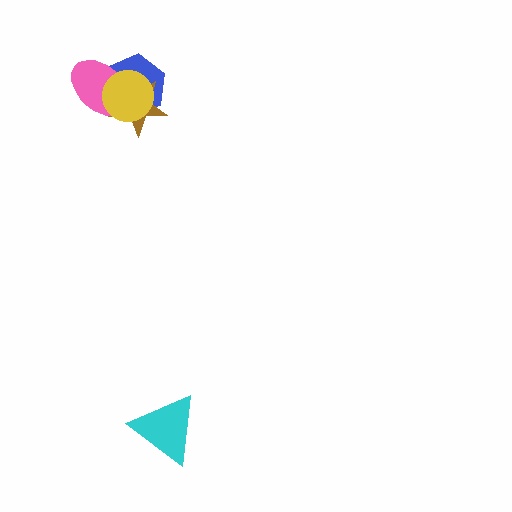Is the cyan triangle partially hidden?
No, no other shape covers it.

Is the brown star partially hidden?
Yes, it is partially covered by another shape.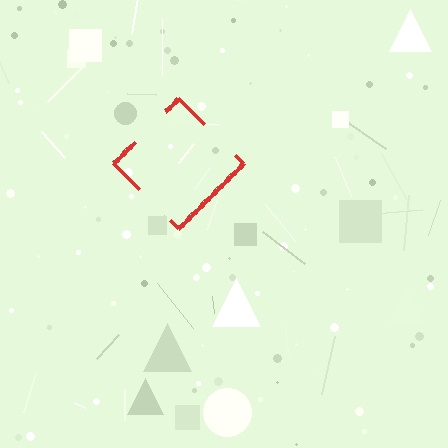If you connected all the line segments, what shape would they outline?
They would outline a diamond.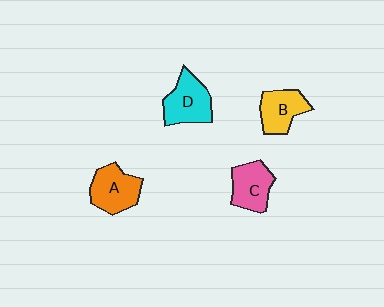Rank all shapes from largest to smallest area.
From largest to smallest: D (cyan), A (orange), C (pink), B (yellow).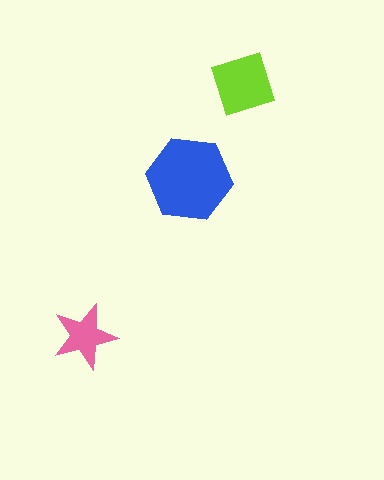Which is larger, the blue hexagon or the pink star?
The blue hexagon.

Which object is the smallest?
The pink star.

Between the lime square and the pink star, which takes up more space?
The lime square.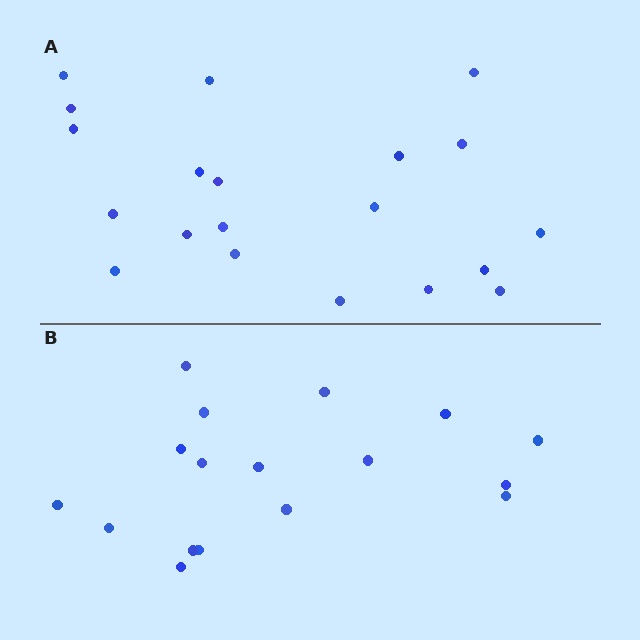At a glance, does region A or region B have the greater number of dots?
Region A (the top region) has more dots.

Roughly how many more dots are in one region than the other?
Region A has just a few more — roughly 2 or 3 more dots than region B.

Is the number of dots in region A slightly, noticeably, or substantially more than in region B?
Region A has only slightly more — the two regions are fairly close. The ratio is roughly 1.2 to 1.